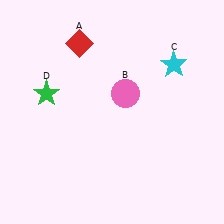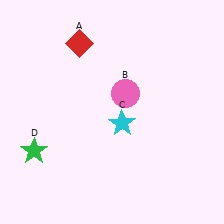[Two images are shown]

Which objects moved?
The objects that moved are: the cyan star (C), the green star (D).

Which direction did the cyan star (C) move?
The cyan star (C) moved down.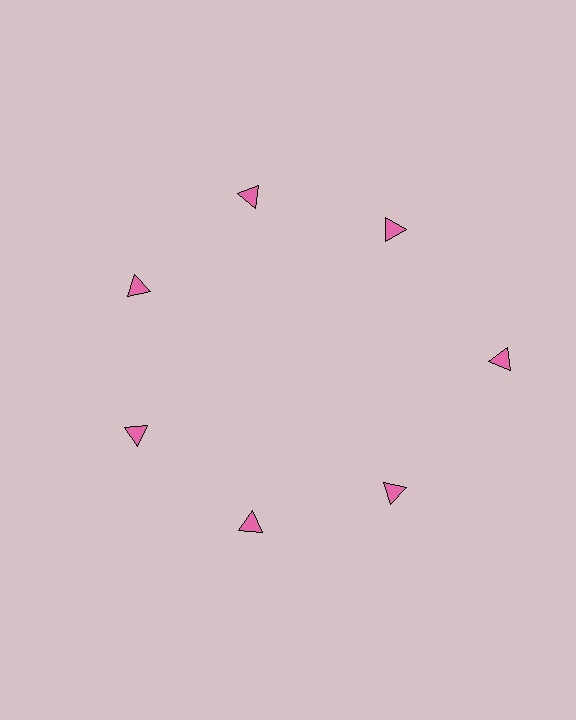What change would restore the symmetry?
The symmetry would be restored by moving it inward, back onto the ring so that all 7 triangles sit at equal angles and equal distance from the center.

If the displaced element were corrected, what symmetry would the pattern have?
It would have 7-fold rotational symmetry — the pattern would map onto itself every 51 degrees.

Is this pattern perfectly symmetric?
No. The 7 pink triangles are arranged in a ring, but one element near the 3 o'clock position is pushed outward from the center, breaking the 7-fold rotational symmetry.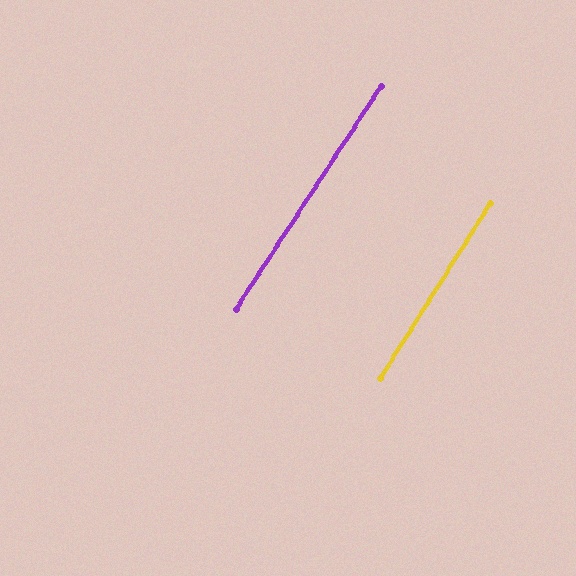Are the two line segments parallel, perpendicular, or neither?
Parallel — their directions differ by only 1.0°.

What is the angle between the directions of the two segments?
Approximately 1 degree.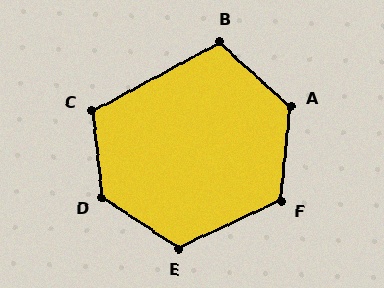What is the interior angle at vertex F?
Approximately 121 degrees (obtuse).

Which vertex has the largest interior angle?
D, at approximately 129 degrees.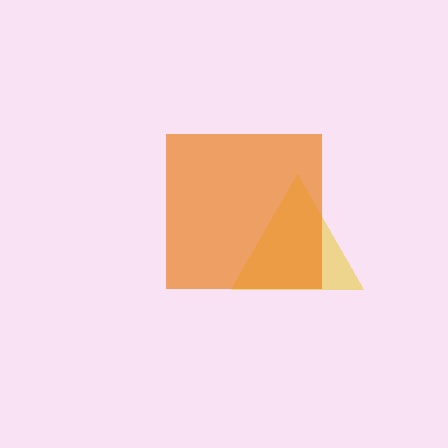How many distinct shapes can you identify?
There are 2 distinct shapes: a yellow triangle, an orange square.